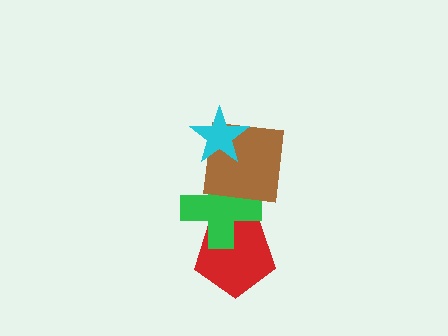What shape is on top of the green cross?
The brown square is on top of the green cross.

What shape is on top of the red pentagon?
The green cross is on top of the red pentagon.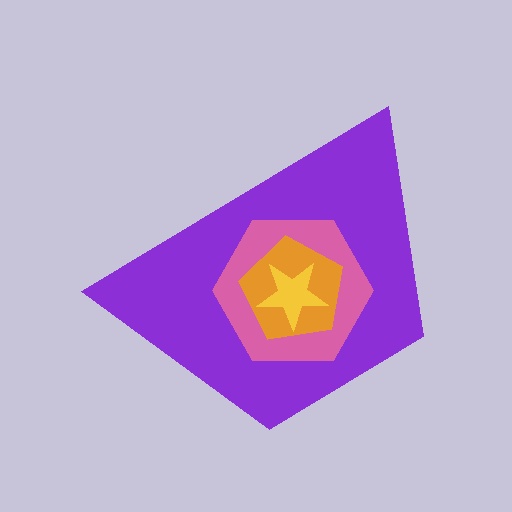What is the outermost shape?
The purple trapezoid.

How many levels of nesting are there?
4.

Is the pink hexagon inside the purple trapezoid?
Yes.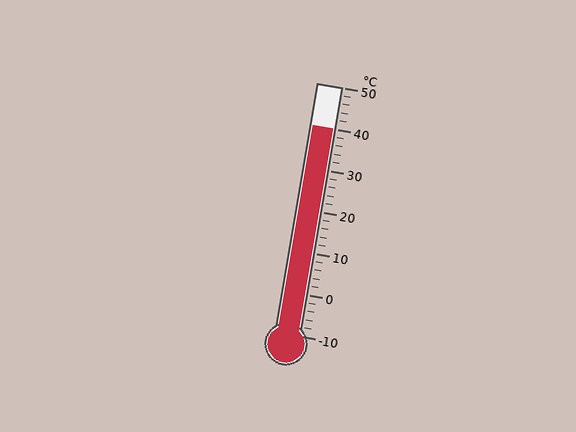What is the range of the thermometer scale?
The thermometer scale ranges from -10°C to 50°C.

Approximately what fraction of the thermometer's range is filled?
The thermometer is filled to approximately 85% of its range.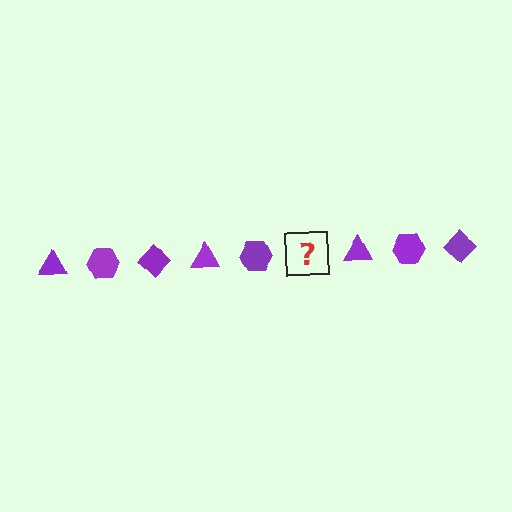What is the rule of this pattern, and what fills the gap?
The rule is that the pattern cycles through triangle, hexagon, diamond shapes in purple. The gap should be filled with a purple diamond.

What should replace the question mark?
The question mark should be replaced with a purple diamond.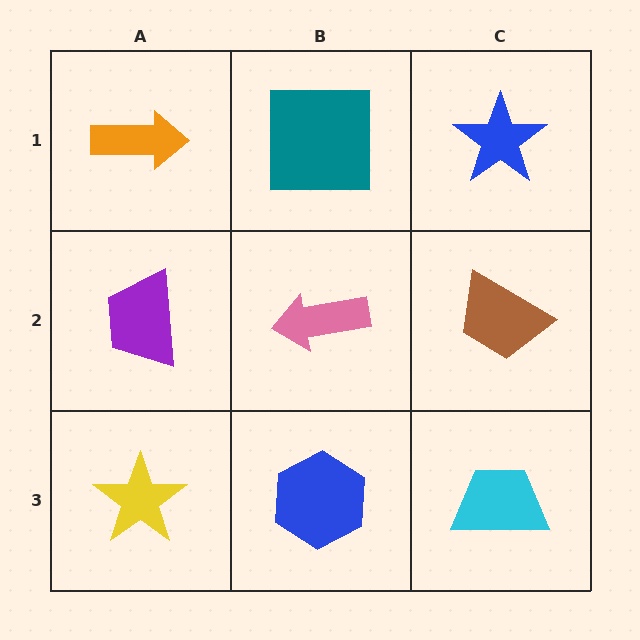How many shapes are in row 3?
3 shapes.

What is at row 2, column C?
A brown trapezoid.